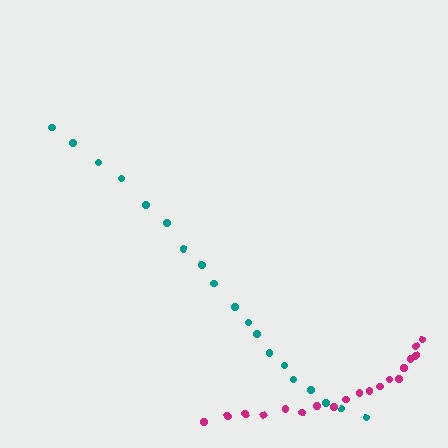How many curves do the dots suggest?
There are 2 distinct paths.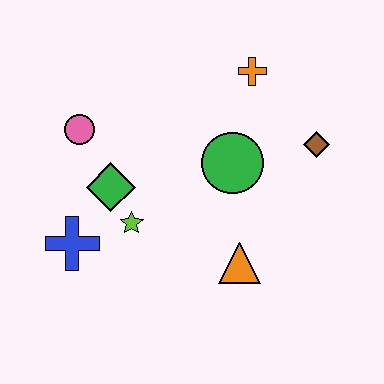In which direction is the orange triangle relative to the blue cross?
The orange triangle is to the right of the blue cross.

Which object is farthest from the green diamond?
The brown diamond is farthest from the green diamond.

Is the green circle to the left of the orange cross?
Yes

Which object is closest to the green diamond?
The lime star is closest to the green diamond.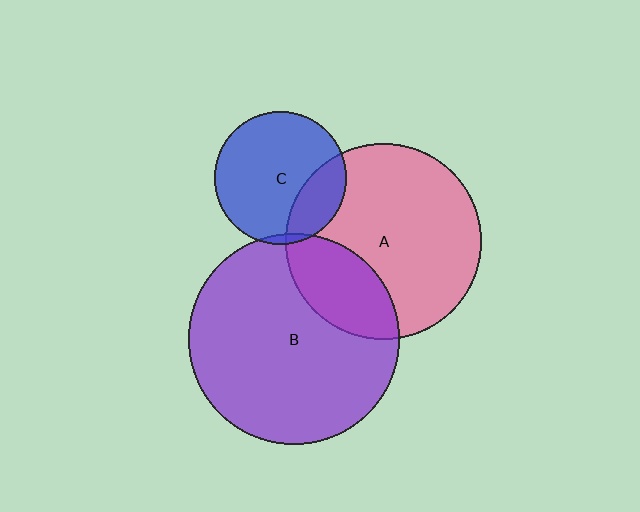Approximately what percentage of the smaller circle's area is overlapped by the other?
Approximately 25%.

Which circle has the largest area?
Circle B (purple).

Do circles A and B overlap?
Yes.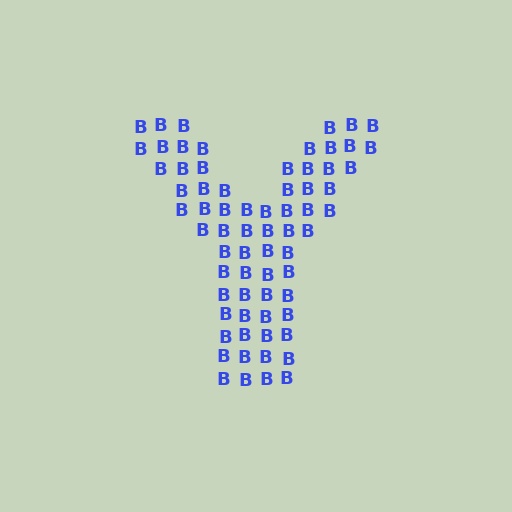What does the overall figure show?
The overall figure shows the letter Y.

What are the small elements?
The small elements are letter B's.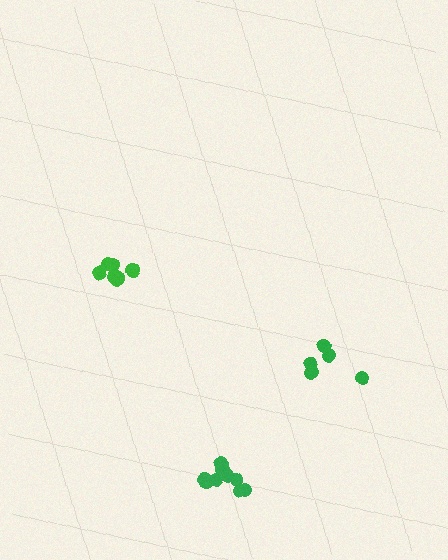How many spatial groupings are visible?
There are 3 spatial groupings.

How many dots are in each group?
Group 1: 7 dots, Group 2: 9 dots, Group 3: 5 dots (21 total).